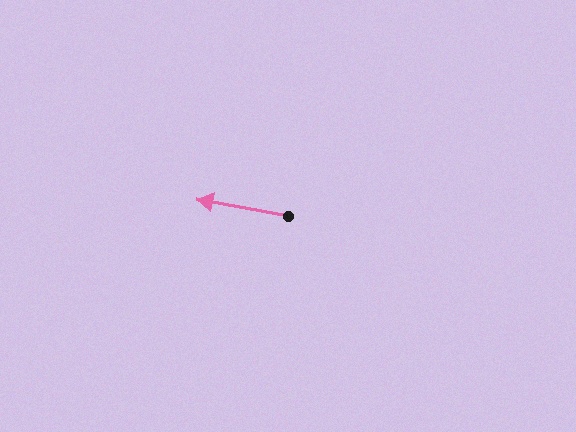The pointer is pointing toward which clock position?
Roughly 9 o'clock.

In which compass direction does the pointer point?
West.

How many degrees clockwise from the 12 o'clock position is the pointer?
Approximately 280 degrees.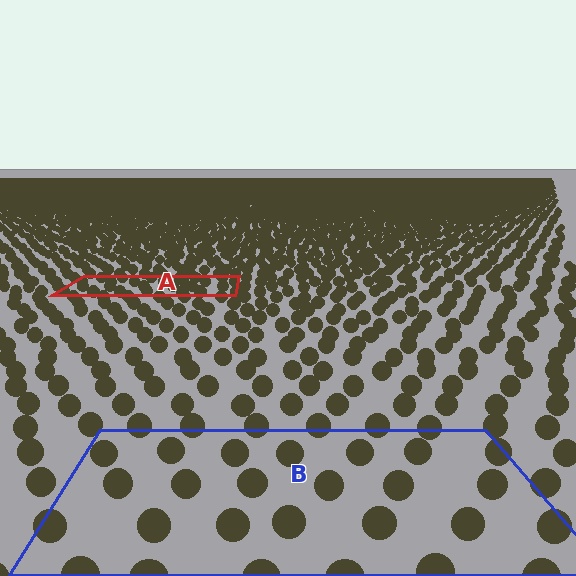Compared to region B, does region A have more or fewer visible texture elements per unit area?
Region A has more texture elements per unit area — they are packed more densely because it is farther away.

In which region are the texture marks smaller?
The texture marks are smaller in region A, because it is farther away.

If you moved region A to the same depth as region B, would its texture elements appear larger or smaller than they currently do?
They would appear larger. At a closer depth, the same texture elements are projected at a bigger on-screen size.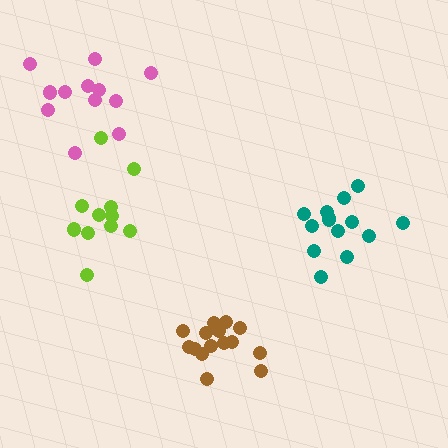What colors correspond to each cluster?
The clusters are colored: teal, lime, brown, pink.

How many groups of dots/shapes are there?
There are 4 groups.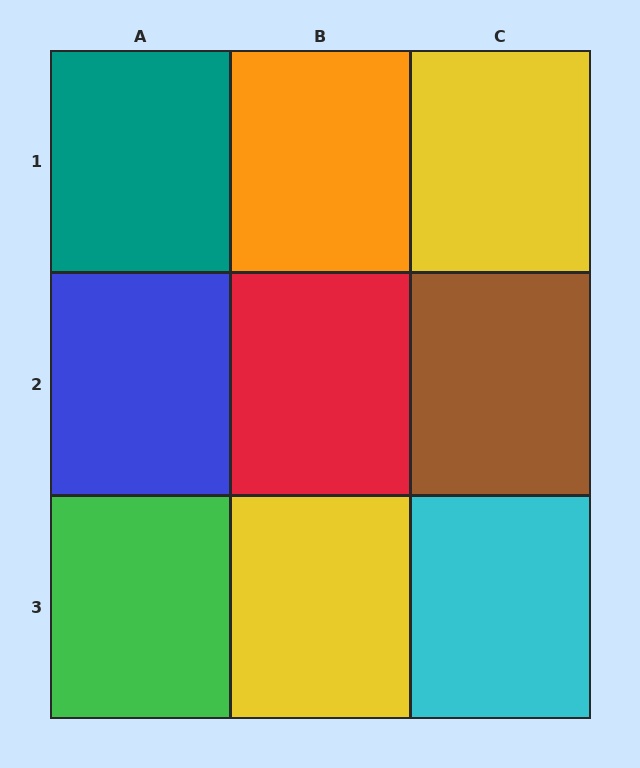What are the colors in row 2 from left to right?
Blue, red, brown.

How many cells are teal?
1 cell is teal.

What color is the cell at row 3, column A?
Green.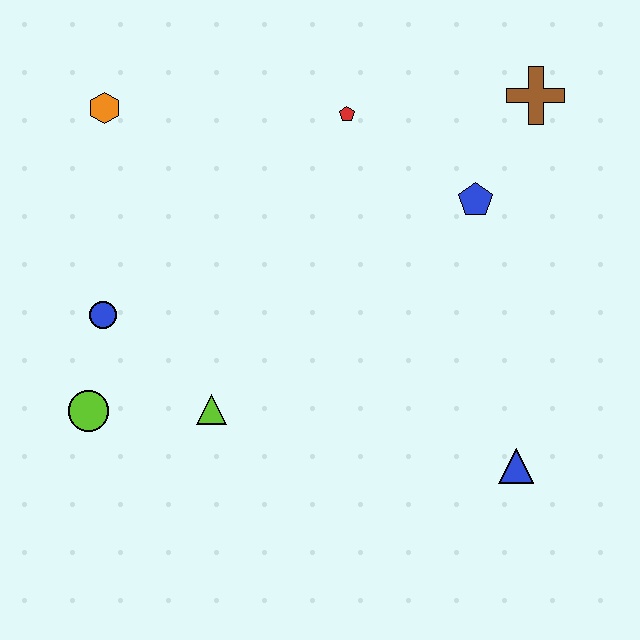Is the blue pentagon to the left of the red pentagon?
No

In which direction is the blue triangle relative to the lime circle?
The blue triangle is to the right of the lime circle.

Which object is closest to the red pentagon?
The blue pentagon is closest to the red pentagon.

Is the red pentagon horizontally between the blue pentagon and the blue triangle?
No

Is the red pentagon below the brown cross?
Yes